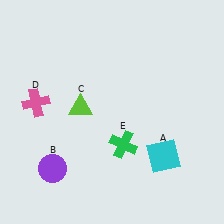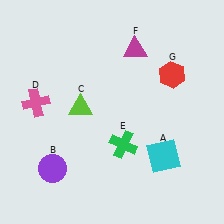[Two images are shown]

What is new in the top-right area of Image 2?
A magenta triangle (F) was added in the top-right area of Image 2.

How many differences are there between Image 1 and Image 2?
There are 2 differences between the two images.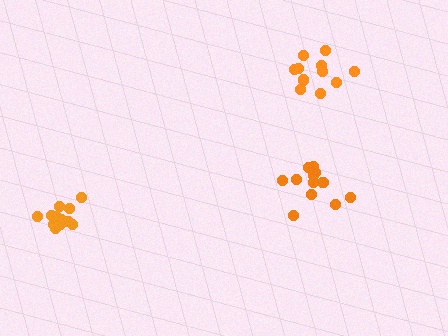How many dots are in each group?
Group 1: 13 dots, Group 2: 13 dots, Group 3: 12 dots (38 total).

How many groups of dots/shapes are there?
There are 3 groups.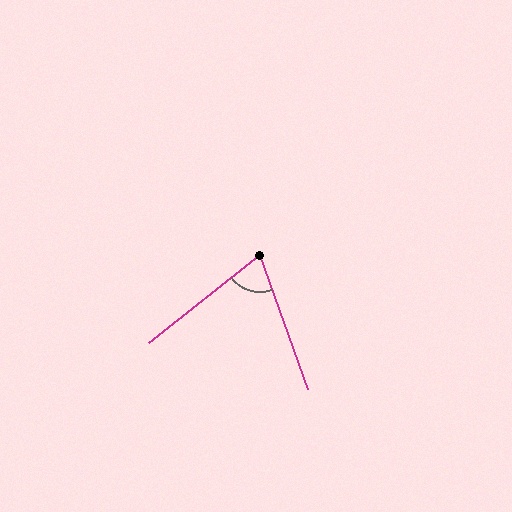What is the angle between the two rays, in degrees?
Approximately 72 degrees.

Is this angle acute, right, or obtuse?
It is acute.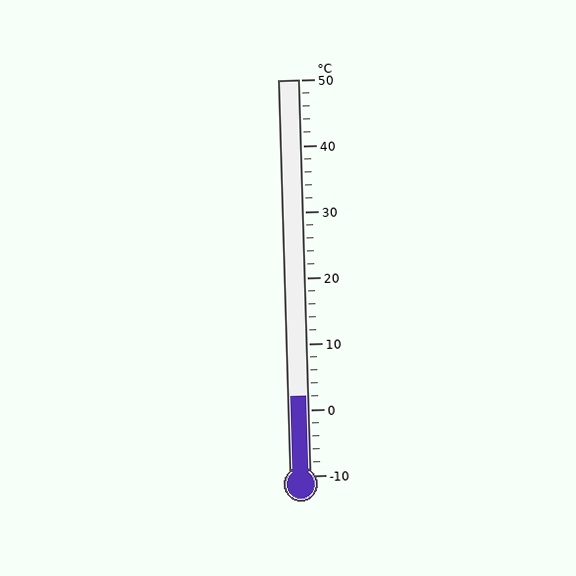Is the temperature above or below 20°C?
The temperature is below 20°C.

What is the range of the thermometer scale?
The thermometer scale ranges from -10°C to 50°C.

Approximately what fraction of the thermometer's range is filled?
The thermometer is filled to approximately 20% of its range.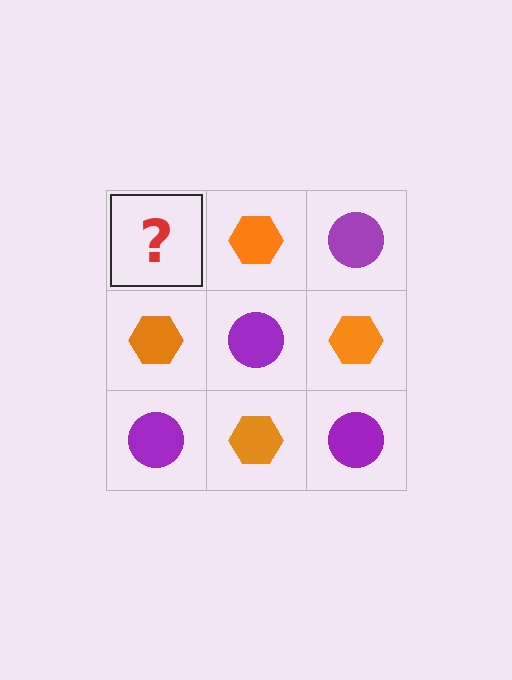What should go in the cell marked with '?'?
The missing cell should contain a purple circle.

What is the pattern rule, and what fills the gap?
The rule is that it alternates purple circle and orange hexagon in a checkerboard pattern. The gap should be filled with a purple circle.